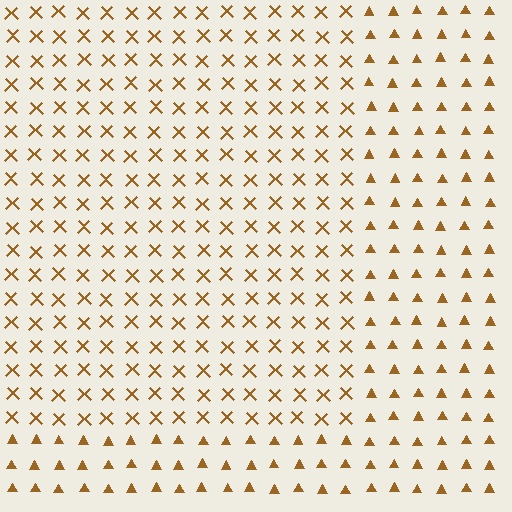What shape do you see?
I see a rectangle.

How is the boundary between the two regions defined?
The boundary is defined by a change in element shape: X marks inside vs. triangles outside. All elements share the same color and spacing.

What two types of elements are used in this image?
The image uses X marks inside the rectangle region and triangles outside it.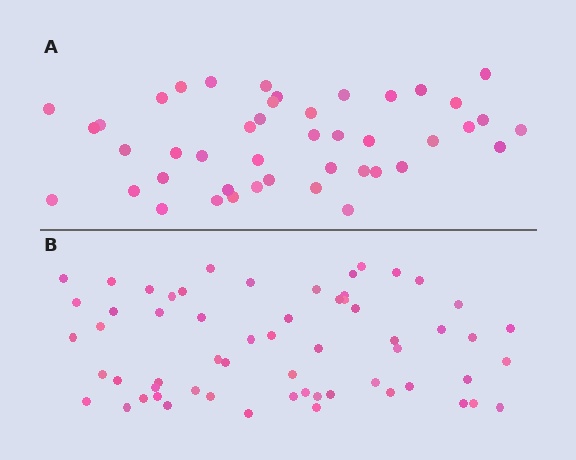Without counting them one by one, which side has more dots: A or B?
Region B (the bottom region) has more dots.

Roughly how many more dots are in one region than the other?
Region B has approximately 15 more dots than region A.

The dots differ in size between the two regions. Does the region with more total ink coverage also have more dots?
No. Region A has more total ink coverage because its dots are larger, but region B actually contains more individual dots. Total area can be misleading — the number of items is what matters here.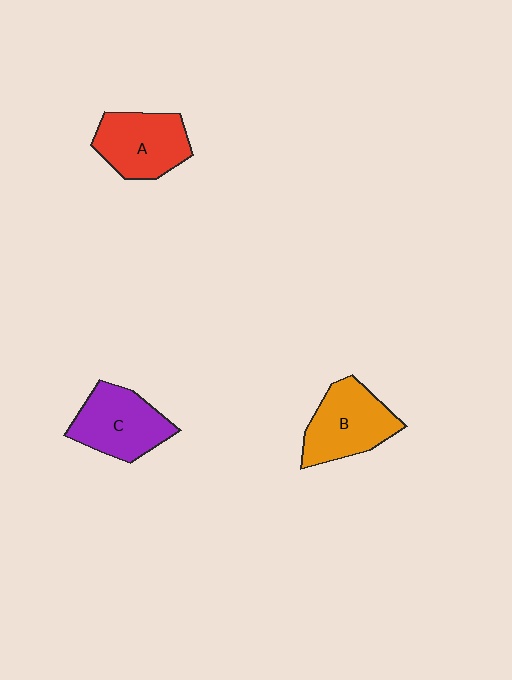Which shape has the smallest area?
Shape A (red).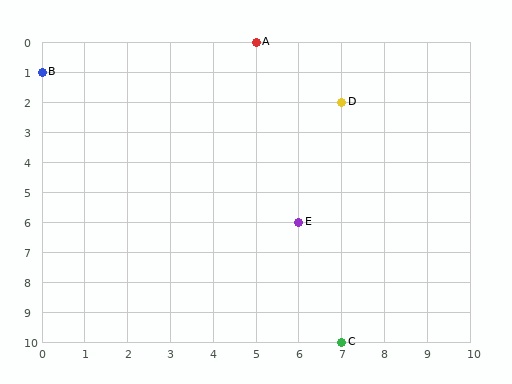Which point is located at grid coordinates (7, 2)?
Point D is at (7, 2).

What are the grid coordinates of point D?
Point D is at grid coordinates (7, 2).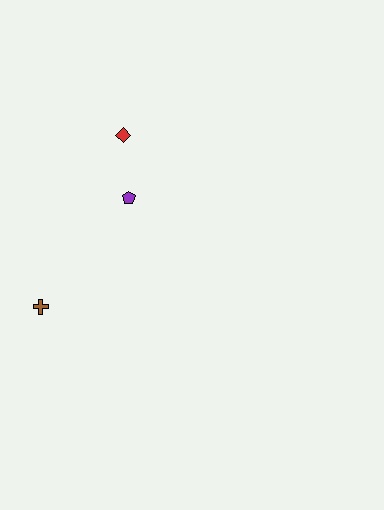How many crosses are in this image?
There is 1 cross.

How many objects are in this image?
There are 3 objects.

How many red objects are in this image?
There is 1 red object.